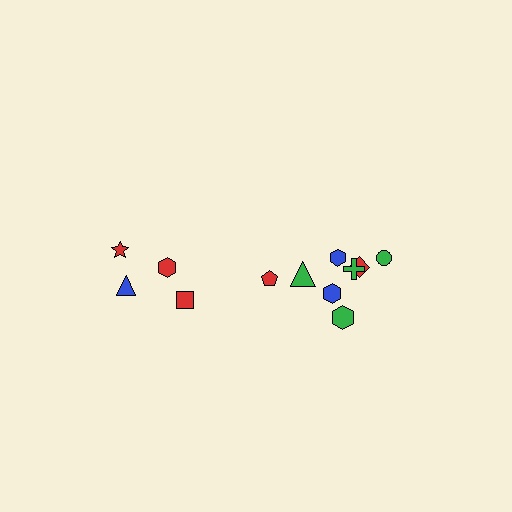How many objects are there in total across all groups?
There are 12 objects.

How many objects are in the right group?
There are 8 objects.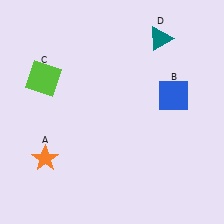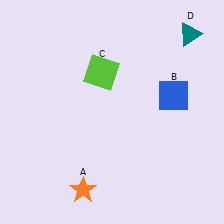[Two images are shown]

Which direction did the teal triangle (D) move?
The teal triangle (D) moved right.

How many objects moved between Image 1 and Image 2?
3 objects moved between the two images.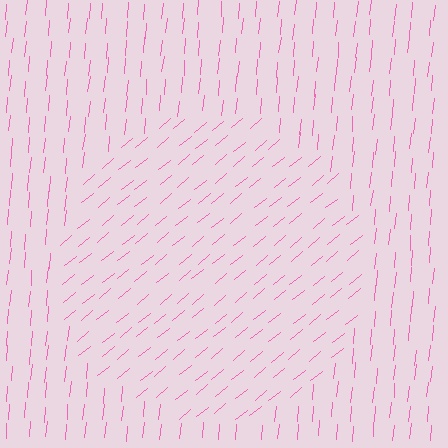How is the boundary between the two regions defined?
The boundary is defined purely by a change in line orientation (approximately 45 degrees difference). All lines are the same color and thickness.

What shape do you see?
I see a circle.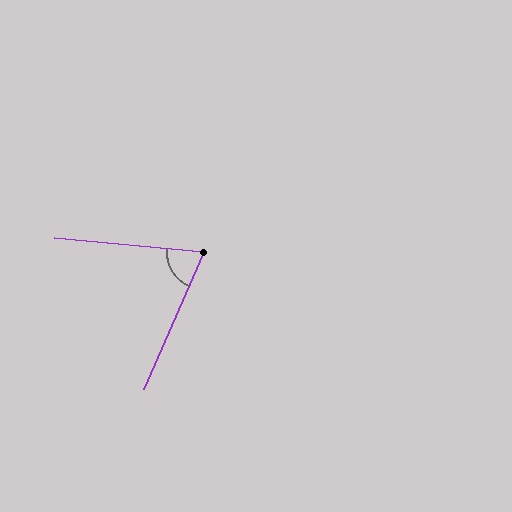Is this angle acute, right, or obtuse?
It is acute.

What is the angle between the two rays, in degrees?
Approximately 72 degrees.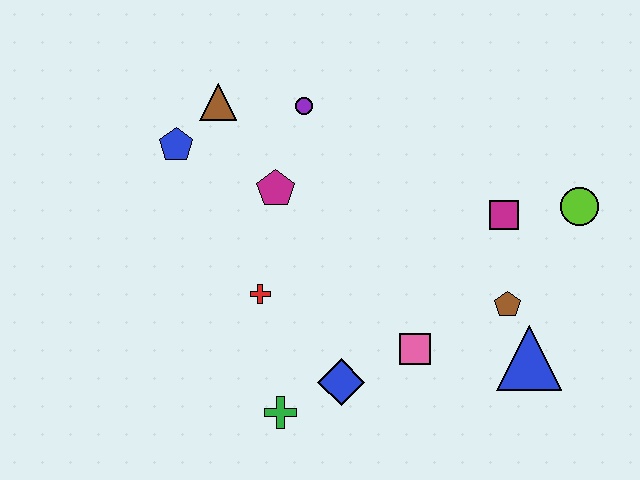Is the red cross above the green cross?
Yes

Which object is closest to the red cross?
The magenta pentagon is closest to the red cross.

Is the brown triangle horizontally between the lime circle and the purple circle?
No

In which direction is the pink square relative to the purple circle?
The pink square is below the purple circle.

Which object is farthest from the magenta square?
The blue pentagon is farthest from the magenta square.